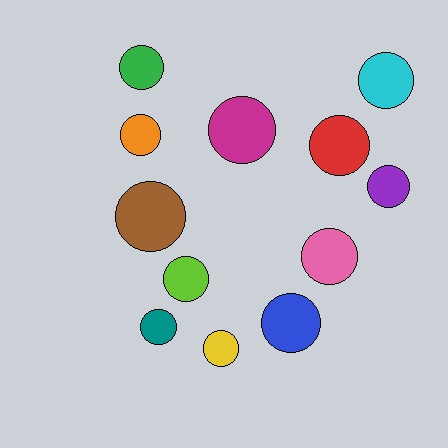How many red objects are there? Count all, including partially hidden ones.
There is 1 red object.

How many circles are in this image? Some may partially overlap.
There are 12 circles.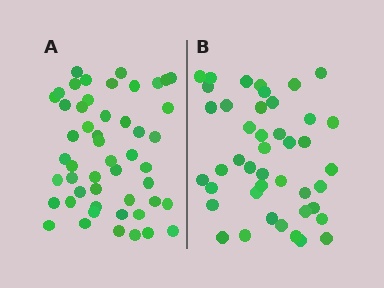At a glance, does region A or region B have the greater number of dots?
Region A (the left region) has more dots.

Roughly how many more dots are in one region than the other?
Region A has roughly 8 or so more dots than region B.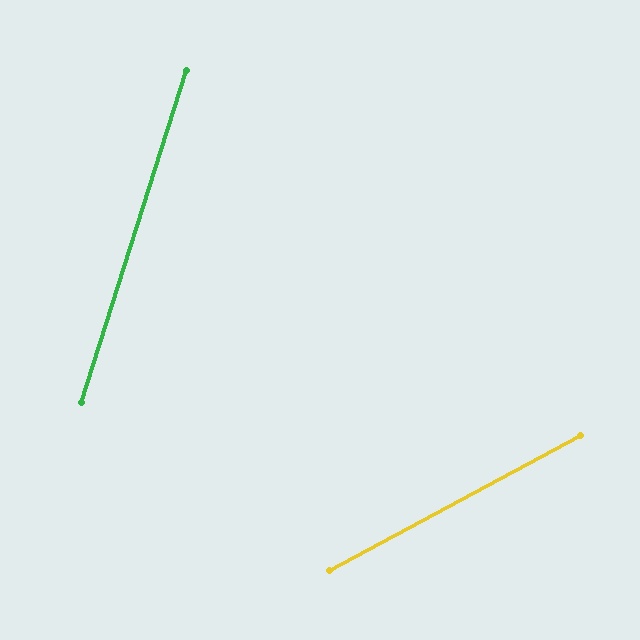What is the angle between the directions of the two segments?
Approximately 44 degrees.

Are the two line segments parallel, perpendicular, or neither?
Neither parallel nor perpendicular — they differ by about 44°.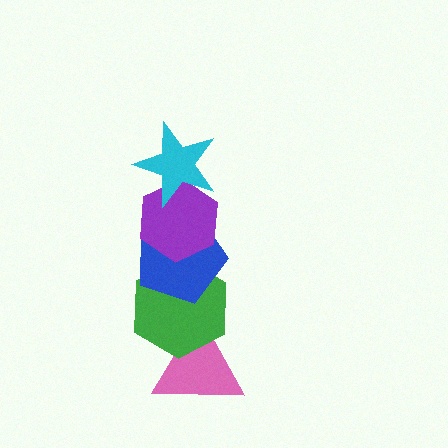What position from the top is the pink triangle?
The pink triangle is 5th from the top.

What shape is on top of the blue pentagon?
The purple hexagon is on top of the blue pentagon.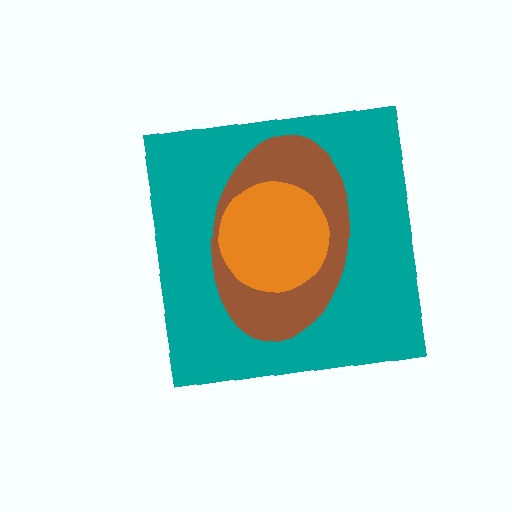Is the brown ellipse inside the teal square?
Yes.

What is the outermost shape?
The teal square.